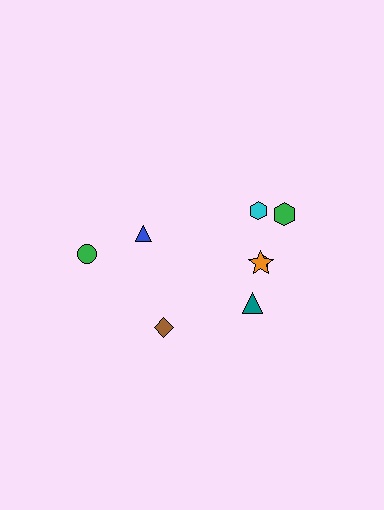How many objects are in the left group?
There are 3 objects.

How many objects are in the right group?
There are 5 objects.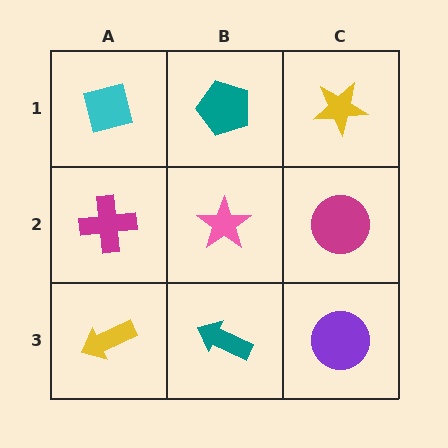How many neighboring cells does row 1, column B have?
3.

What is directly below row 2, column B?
A teal arrow.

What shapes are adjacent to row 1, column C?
A magenta circle (row 2, column C), a teal pentagon (row 1, column B).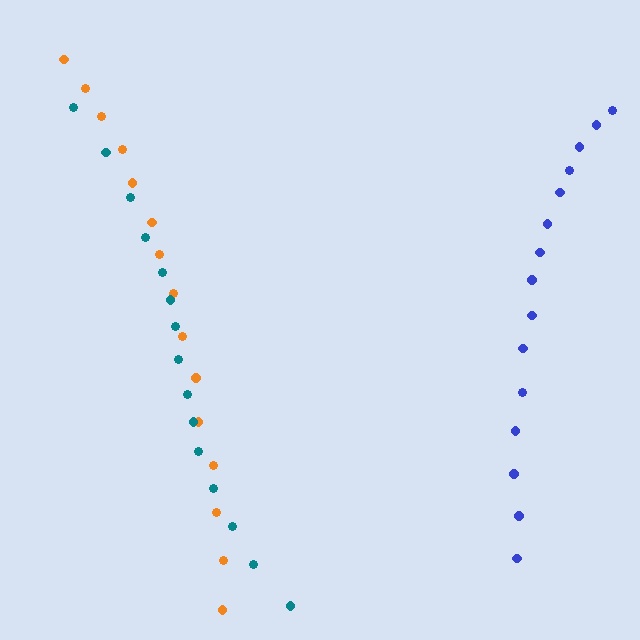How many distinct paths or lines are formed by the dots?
There are 3 distinct paths.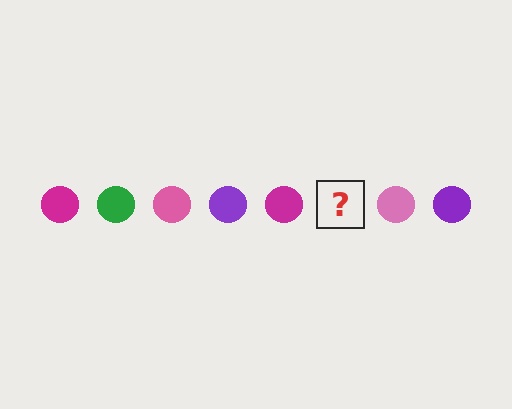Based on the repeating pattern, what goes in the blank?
The blank should be a green circle.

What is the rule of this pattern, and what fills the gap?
The rule is that the pattern cycles through magenta, green, pink, purple circles. The gap should be filled with a green circle.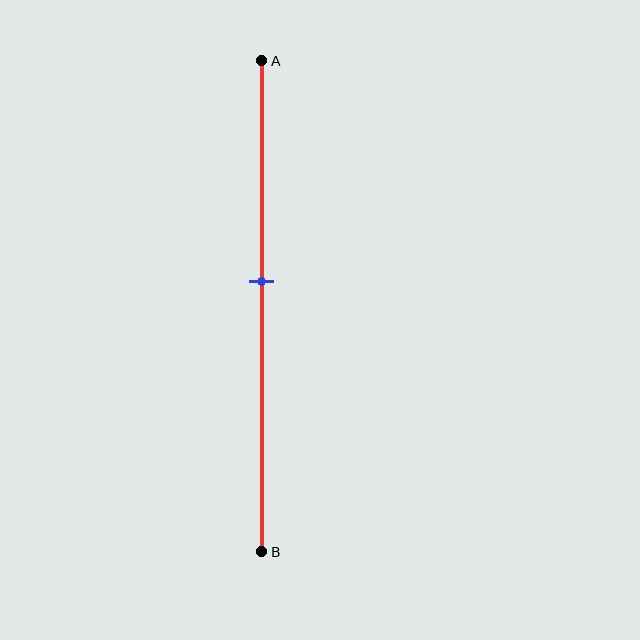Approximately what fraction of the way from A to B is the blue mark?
The blue mark is approximately 45% of the way from A to B.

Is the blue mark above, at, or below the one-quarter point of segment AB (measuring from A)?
The blue mark is below the one-quarter point of segment AB.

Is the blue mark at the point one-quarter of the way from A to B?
No, the mark is at about 45% from A, not at the 25% one-quarter point.